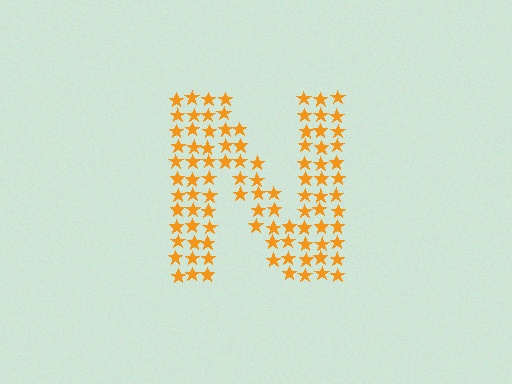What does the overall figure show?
The overall figure shows the letter N.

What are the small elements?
The small elements are stars.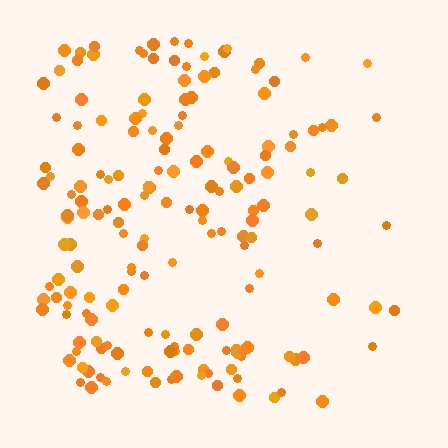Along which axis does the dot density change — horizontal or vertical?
Horizontal.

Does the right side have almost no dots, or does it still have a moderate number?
Still a moderate number, just noticeably fewer than the left.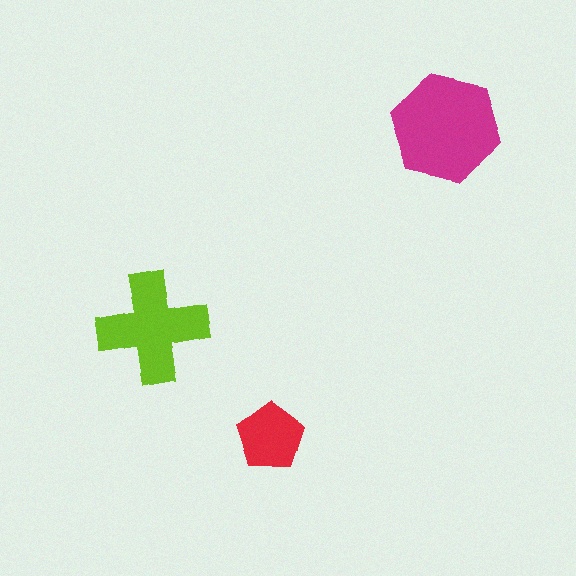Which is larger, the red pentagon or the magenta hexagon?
The magenta hexagon.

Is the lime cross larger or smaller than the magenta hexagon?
Smaller.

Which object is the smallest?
The red pentagon.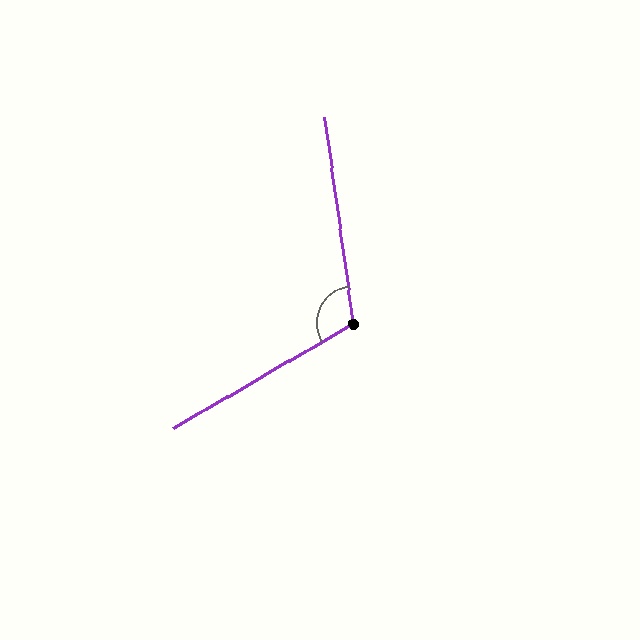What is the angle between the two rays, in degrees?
Approximately 112 degrees.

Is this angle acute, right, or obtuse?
It is obtuse.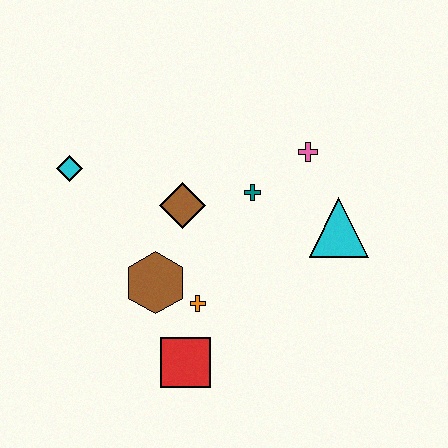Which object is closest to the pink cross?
The teal cross is closest to the pink cross.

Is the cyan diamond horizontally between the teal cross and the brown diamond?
No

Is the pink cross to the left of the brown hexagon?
No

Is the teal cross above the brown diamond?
Yes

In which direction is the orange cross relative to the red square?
The orange cross is above the red square.